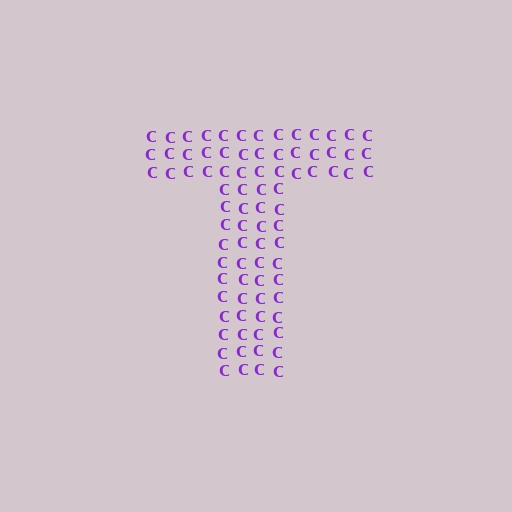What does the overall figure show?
The overall figure shows the letter T.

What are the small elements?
The small elements are letter C's.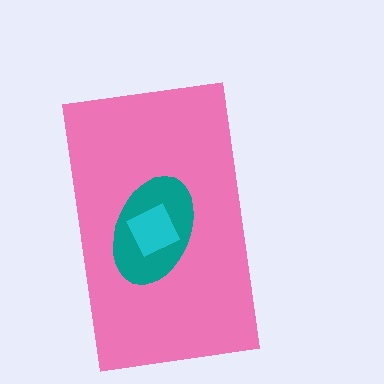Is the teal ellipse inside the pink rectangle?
Yes.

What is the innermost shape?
The cyan square.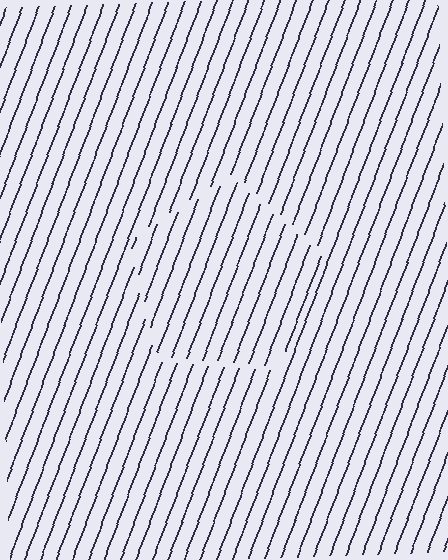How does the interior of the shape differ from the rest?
The interior of the shape contains the same grating, shifted by half a period — the contour is defined by the phase discontinuity where line-ends from the inner and outer gratings abut.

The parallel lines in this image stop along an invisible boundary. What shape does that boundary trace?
An illusory pentagon. The interior of the shape contains the same grating, shifted by half a period — the contour is defined by the phase discontinuity where line-ends from the inner and outer gratings abut.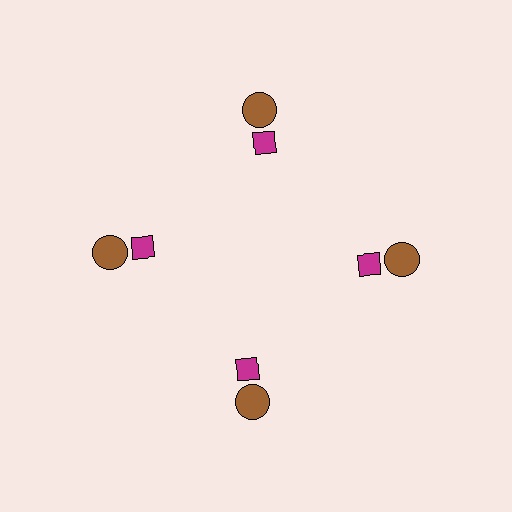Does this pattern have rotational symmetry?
Yes, this pattern has 4-fold rotational symmetry. It looks the same after rotating 90 degrees around the center.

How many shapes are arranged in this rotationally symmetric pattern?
There are 8 shapes, arranged in 4 groups of 2.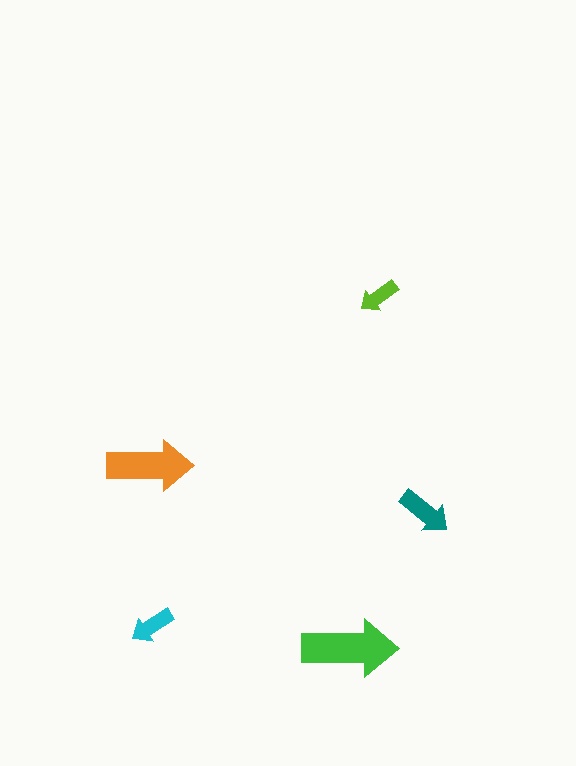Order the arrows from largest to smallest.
the green one, the orange one, the teal one, the cyan one, the lime one.